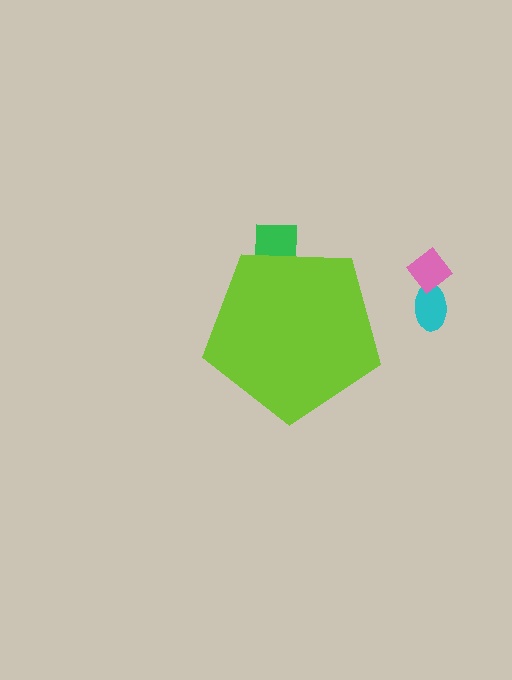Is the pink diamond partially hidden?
No, the pink diamond is fully visible.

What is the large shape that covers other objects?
A lime pentagon.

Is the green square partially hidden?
Yes, the green square is partially hidden behind the lime pentagon.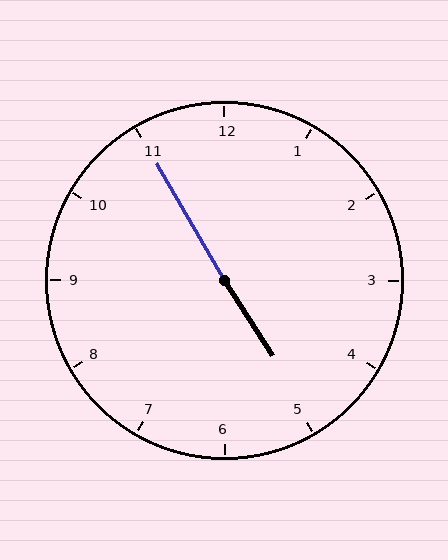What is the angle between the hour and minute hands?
Approximately 178 degrees.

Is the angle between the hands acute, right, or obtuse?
It is obtuse.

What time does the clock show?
4:55.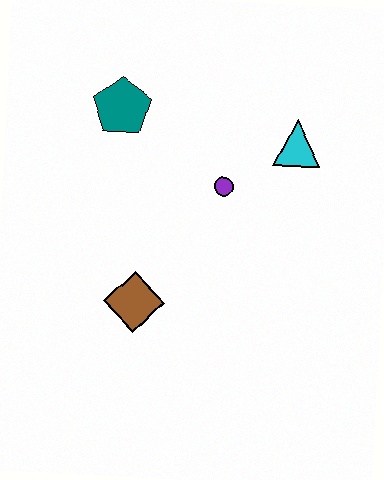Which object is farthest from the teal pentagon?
The brown diamond is farthest from the teal pentagon.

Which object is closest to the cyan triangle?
The purple circle is closest to the cyan triangle.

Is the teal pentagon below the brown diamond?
No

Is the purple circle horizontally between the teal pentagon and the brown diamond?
No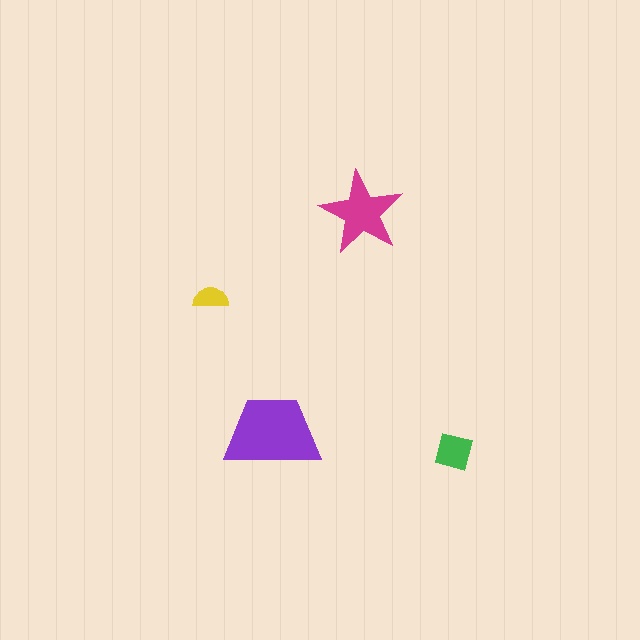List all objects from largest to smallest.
The purple trapezoid, the magenta star, the green square, the yellow semicircle.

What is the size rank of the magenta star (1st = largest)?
2nd.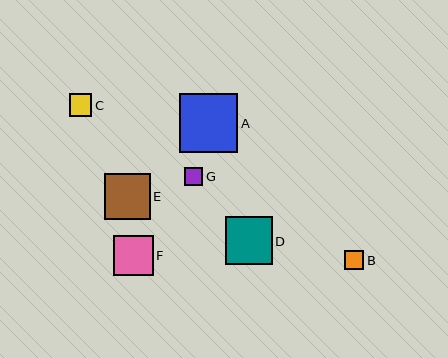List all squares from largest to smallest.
From largest to smallest: A, D, E, F, C, B, G.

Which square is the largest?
Square A is the largest with a size of approximately 59 pixels.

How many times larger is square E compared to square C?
Square E is approximately 2.0 times the size of square C.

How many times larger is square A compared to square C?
Square A is approximately 2.6 times the size of square C.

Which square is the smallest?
Square G is the smallest with a size of approximately 18 pixels.